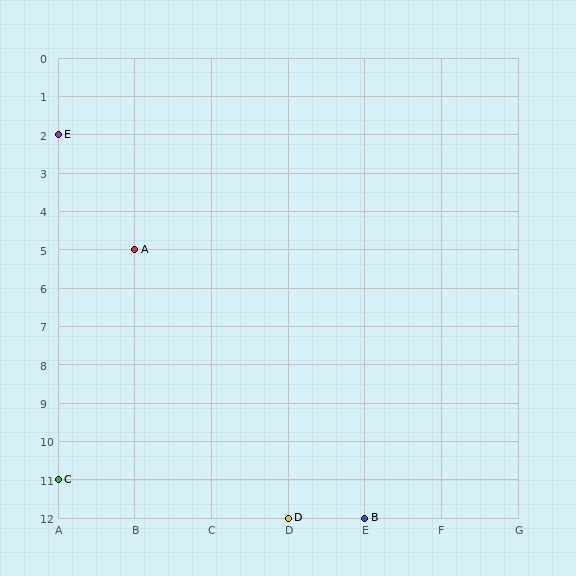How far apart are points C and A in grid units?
Points C and A are 1 column and 6 rows apart (about 6.1 grid units diagonally).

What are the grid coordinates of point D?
Point D is at grid coordinates (D, 12).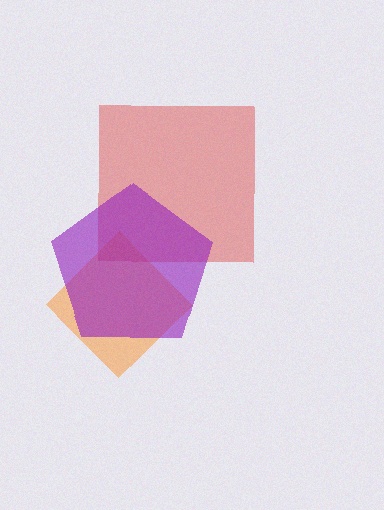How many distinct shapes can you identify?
There are 3 distinct shapes: an orange diamond, a red square, a purple pentagon.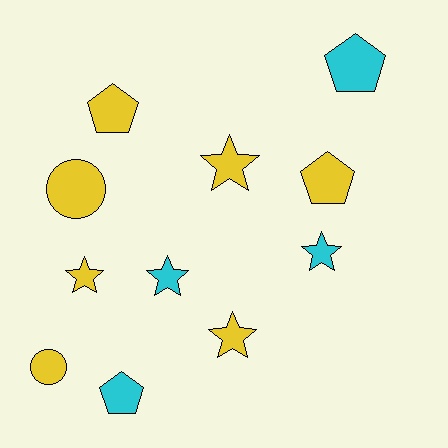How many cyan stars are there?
There are 2 cyan stars.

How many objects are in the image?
There are 11 objects.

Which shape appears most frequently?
Star, with 5 objects.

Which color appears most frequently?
Yellow, with 7 objects.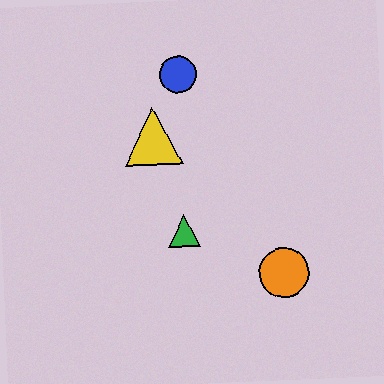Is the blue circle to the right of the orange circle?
No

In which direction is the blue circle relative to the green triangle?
The blue circle is above the green triangle.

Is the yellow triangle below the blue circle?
Yes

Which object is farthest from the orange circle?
The blue circle is farthest from the orange circle.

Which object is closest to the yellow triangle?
The blue circle is closest to the yellow triangle.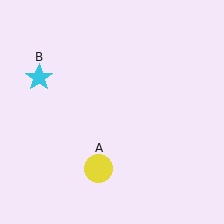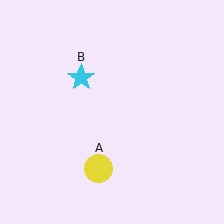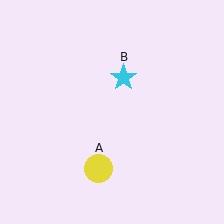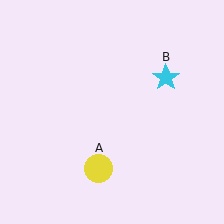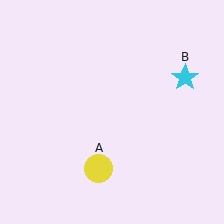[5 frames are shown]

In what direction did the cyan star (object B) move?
The cyan star (object B) moved right.